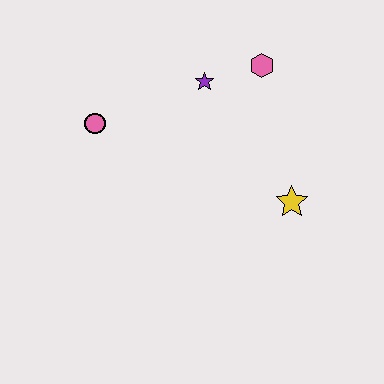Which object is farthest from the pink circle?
The yellow star is farthest from the pink circle.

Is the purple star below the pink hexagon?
Yes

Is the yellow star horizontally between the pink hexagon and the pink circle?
No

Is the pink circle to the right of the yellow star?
No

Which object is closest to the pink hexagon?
The purple star is closest to the pink hexagon.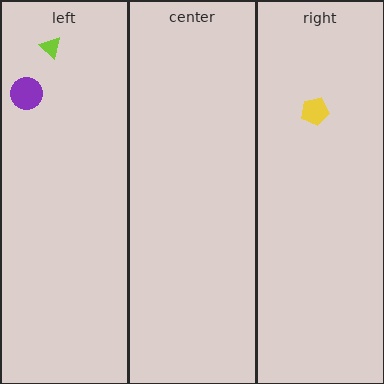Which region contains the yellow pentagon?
The right region.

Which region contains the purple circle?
The left region.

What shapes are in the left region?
The lime triangle, the purple circle.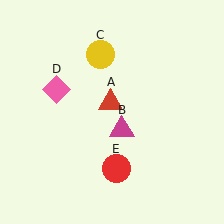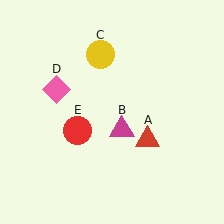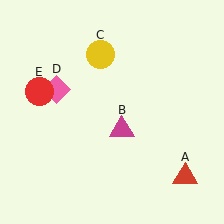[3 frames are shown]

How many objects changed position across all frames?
2 objects changed position: red triangle (object A), red circle (object E).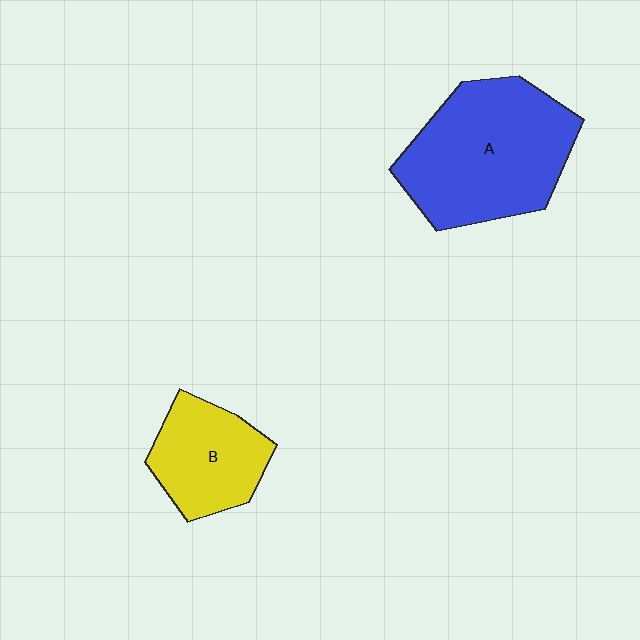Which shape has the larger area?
Shape A (blue).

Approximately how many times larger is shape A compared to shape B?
Approximately 1.9 times.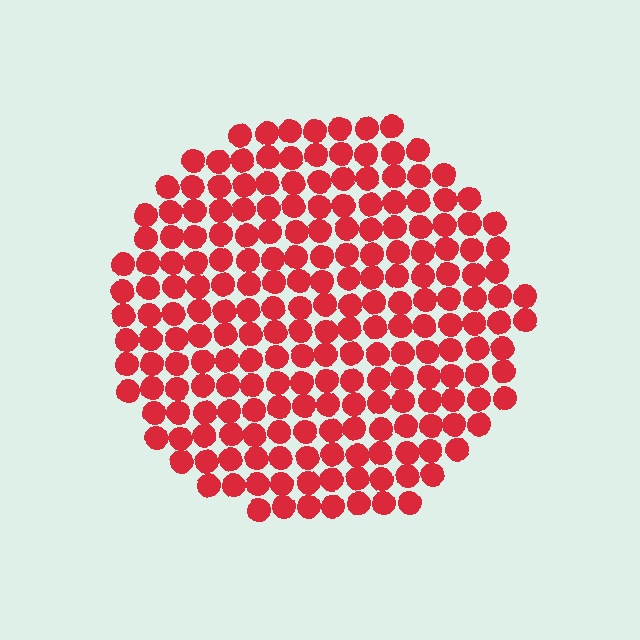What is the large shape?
The large shape is a circle.